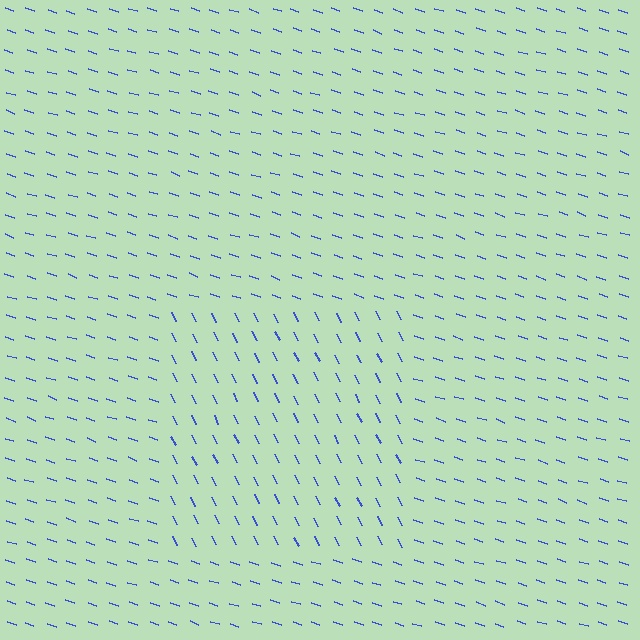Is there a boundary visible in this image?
Yes, there is a texture boundary formed by a change in line orientation.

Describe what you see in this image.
The image is filled with small blue line segments. A rectangle region in the image has lines oriented differently from the surrounding lines, creating a visible texture boundary.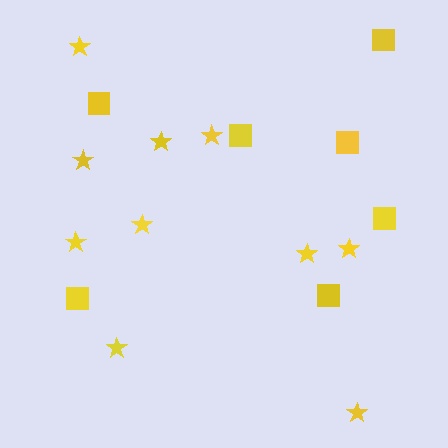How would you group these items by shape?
There are 2 groups: one group of stars (10) and one group of squares (7).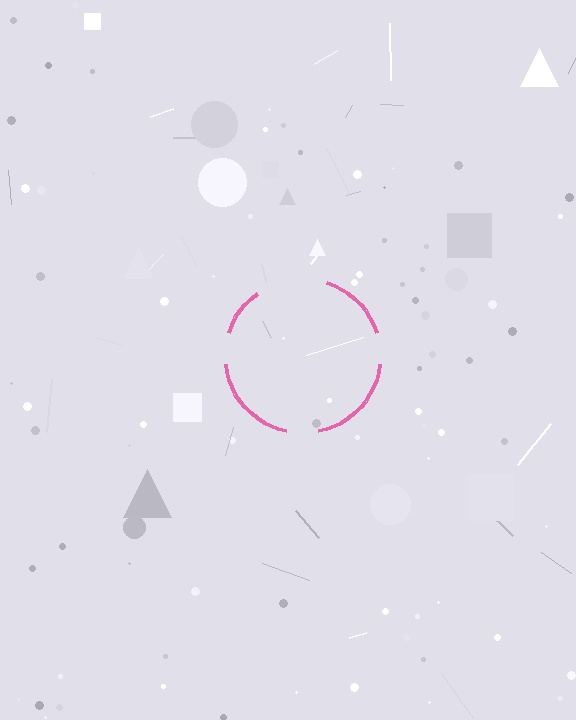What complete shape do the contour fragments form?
The contour fragments form a circle.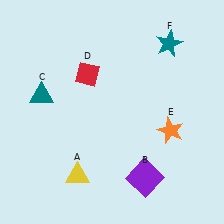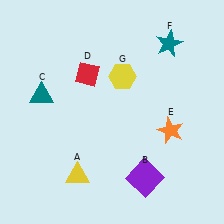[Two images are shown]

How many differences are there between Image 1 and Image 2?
There is 1 difference between the two images.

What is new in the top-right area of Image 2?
A yellow hexagon (G) was added in the top-right area of Image 2.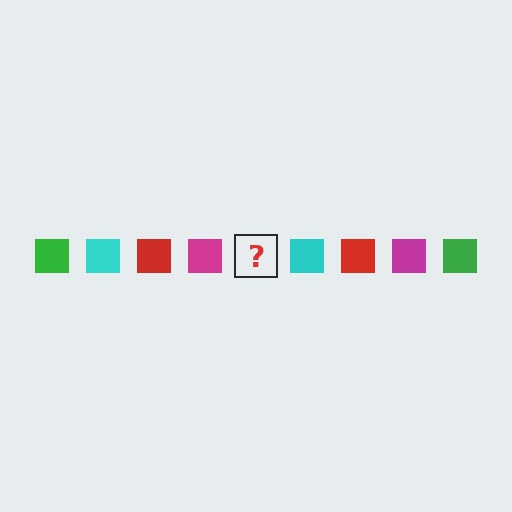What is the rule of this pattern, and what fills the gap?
The rule is that the pattern cycles through green, cyan, red, magenta squares. The gap should be filled with a green square.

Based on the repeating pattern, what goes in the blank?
The blank should be a green square.